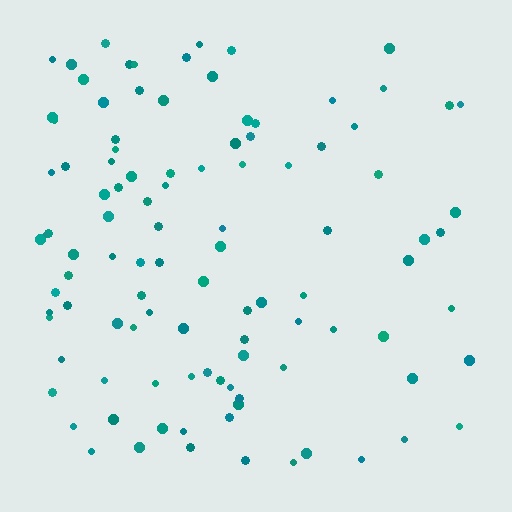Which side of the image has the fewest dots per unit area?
The right.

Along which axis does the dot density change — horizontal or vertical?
Horizontal.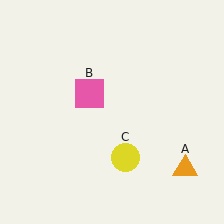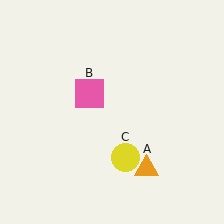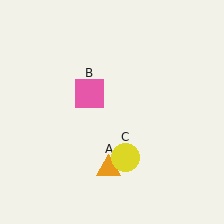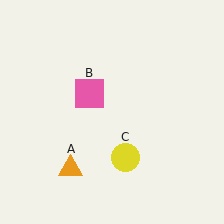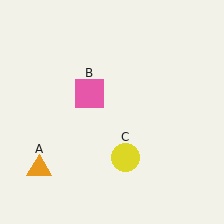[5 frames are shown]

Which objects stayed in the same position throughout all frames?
Pink square (object B) and yellow circle (object C) remained stationary.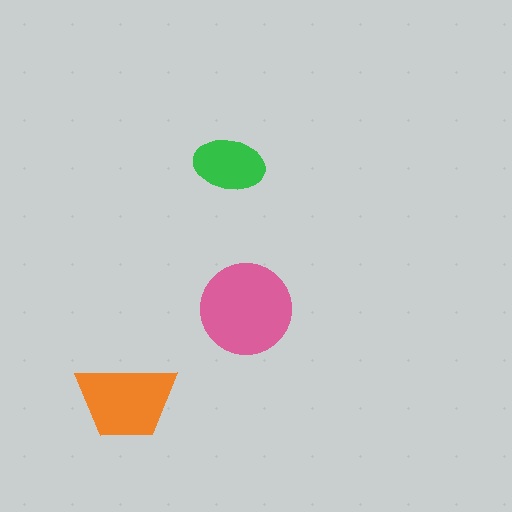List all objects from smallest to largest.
The green ellipse, the orange trapezoid, the pink circle.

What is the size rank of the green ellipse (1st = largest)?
3rd.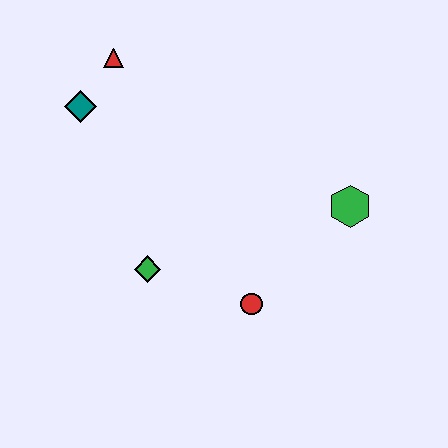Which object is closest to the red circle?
The green diamond is closest to the red circle.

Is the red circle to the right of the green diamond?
Yes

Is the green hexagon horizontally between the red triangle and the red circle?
No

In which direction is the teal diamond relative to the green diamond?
The teal diamond is above the green diamond.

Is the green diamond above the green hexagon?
No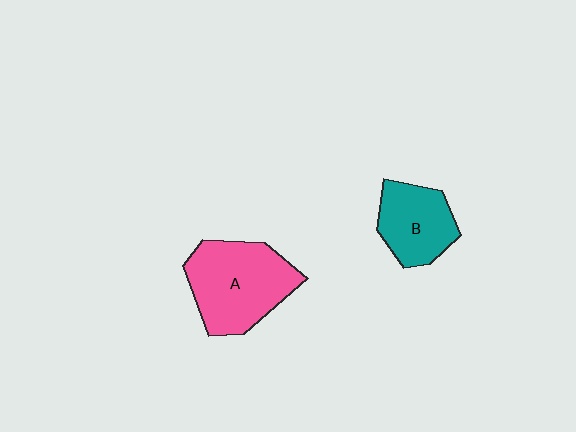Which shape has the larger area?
Shape A (pink).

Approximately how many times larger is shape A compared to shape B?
Approximately 1.5 times.